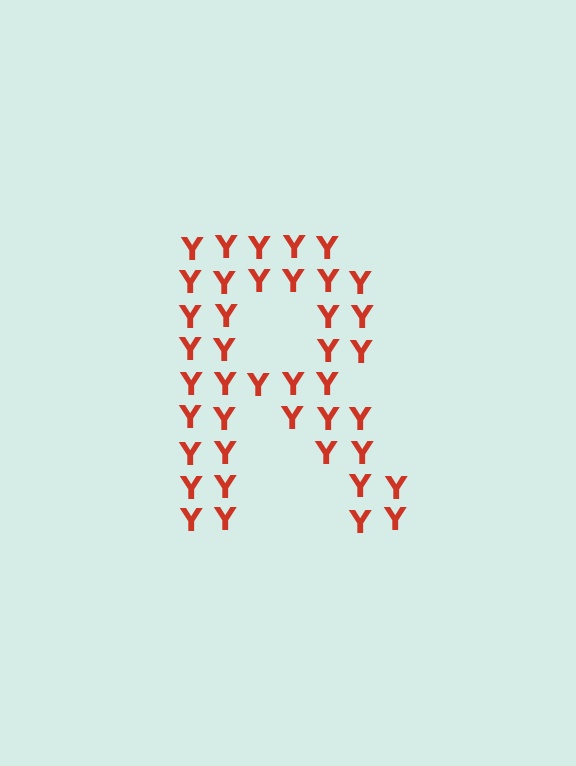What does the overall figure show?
The overall figure shows the letter R.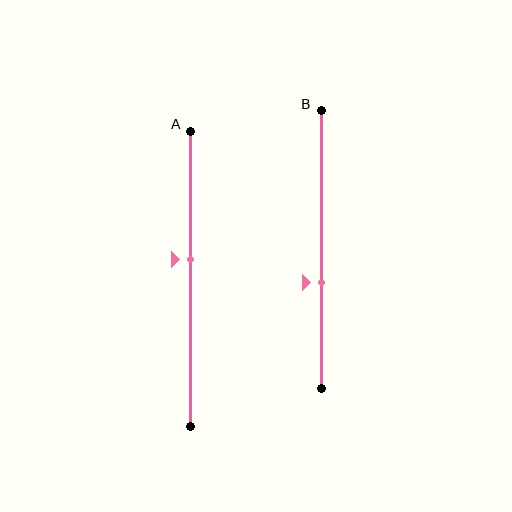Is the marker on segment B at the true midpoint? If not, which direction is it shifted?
No, the marker on segment B is shifted downward by about 12% of the segment length.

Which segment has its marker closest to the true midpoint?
Segment A has its marker closest to the true midpoint.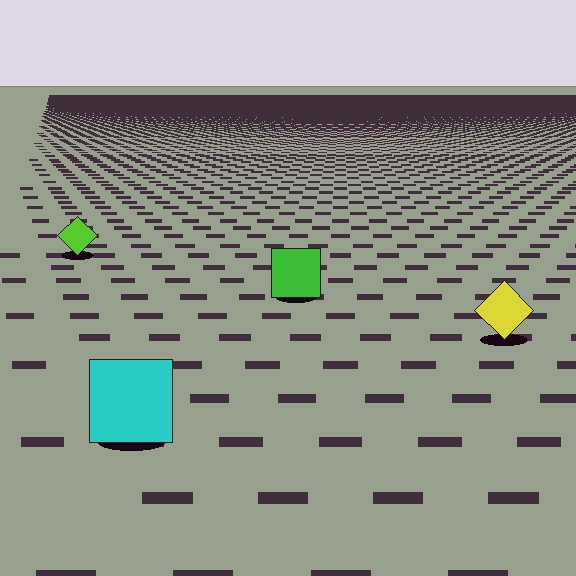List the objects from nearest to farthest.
From nearest to farthest: the cyan square, the yellow diamond, the green square, the lime diamond.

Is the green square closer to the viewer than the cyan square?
No. The cyan square is closer — you can tell from the texture gradient: the ground texture is coarser near it.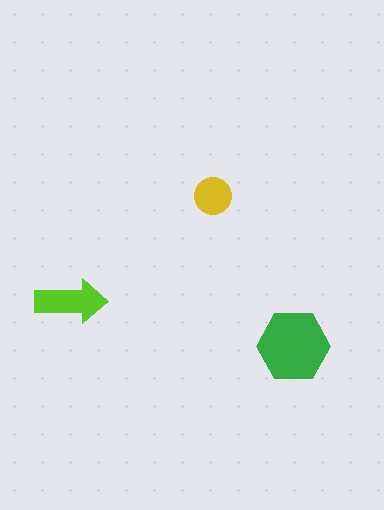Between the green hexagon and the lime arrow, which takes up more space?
The green hexagon.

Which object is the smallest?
The yellow circle.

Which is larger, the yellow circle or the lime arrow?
The lime arrow.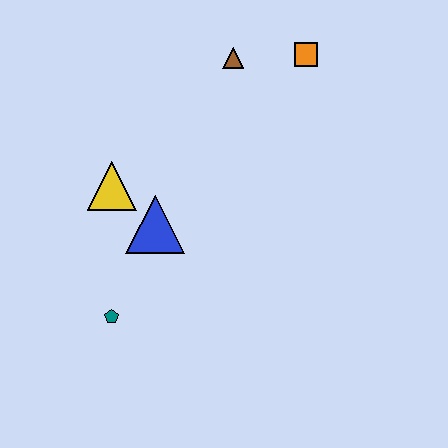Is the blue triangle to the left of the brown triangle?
Yes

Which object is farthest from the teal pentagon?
The orange square is farthest from the teal pentagon.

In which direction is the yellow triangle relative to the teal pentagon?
The yellow triangle is above the teal pentagon.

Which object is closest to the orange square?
The brown triangle is closest to the orange square.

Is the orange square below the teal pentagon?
No